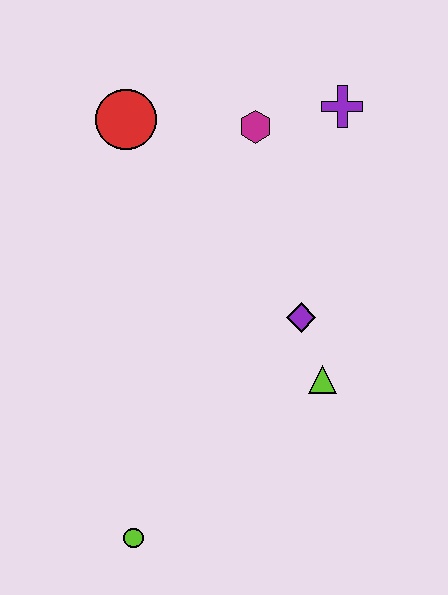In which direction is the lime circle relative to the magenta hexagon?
The lime circle is below the magenta hexagon.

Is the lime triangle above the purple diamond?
No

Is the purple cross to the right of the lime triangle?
Yes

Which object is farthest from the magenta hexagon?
The lime circle is farthest from the magenta hexagon.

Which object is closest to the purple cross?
The magenta hexagon is closest to the purple cross.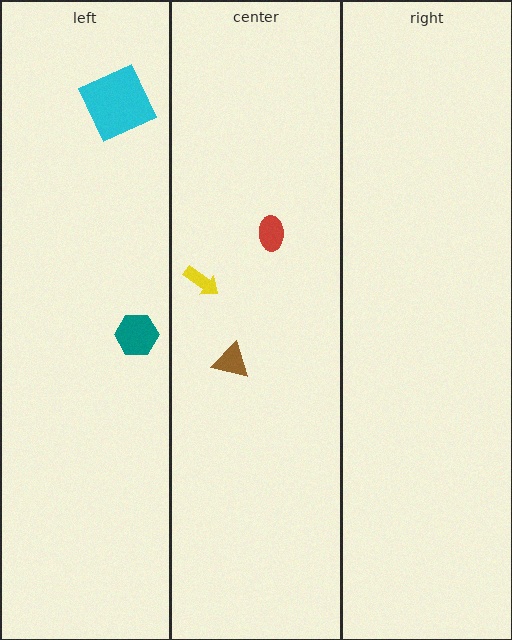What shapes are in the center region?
The red ellipse, the brown triangle, the yellow arrow.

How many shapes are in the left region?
2.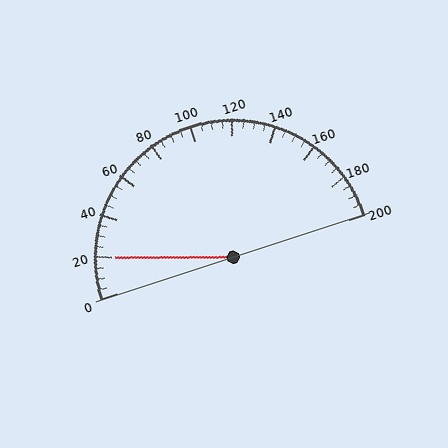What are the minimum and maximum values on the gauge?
The gauge ranges from 0 to 200.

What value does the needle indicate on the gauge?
The needle indicates approximately 20.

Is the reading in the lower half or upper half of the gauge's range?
The reading is in the lower half of the range (0 to 200).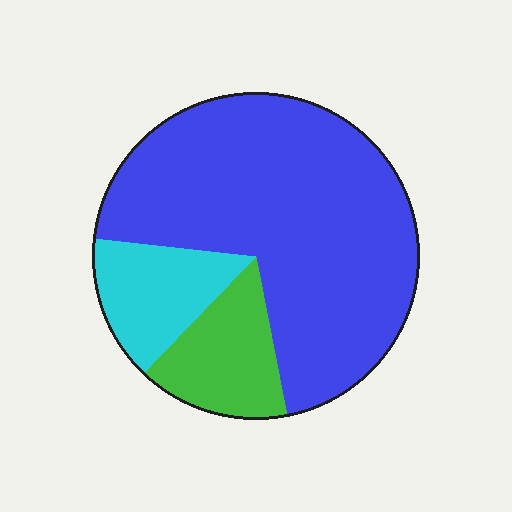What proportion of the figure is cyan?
Cyan covers around 15% of the figure.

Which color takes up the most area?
Blue, at roughly 70%.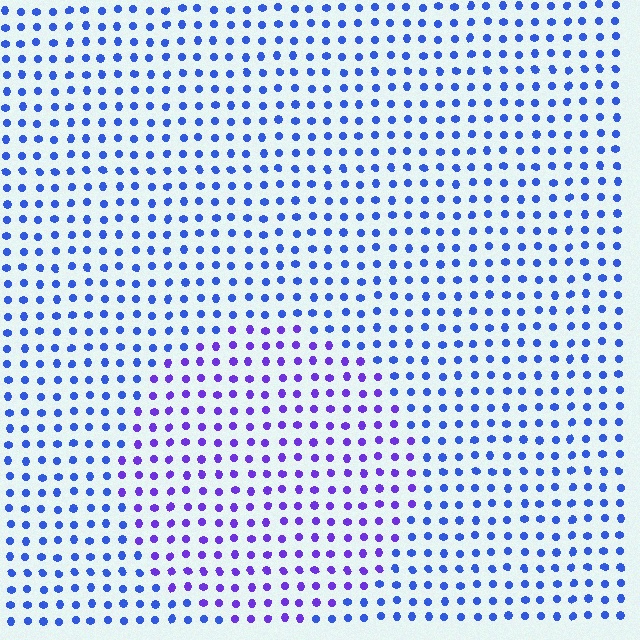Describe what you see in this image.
The image is filled with small blue elements in a uniform arrangement. A circle-shaped region is visible where the elements are tinted to a slightly different hue, forming a subtle color boundary.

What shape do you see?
I see a circle.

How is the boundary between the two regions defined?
The boundary is defined purely by a slight shift in hue (about 36 degrees). Spacing, size, and orientation are identical on both sides.